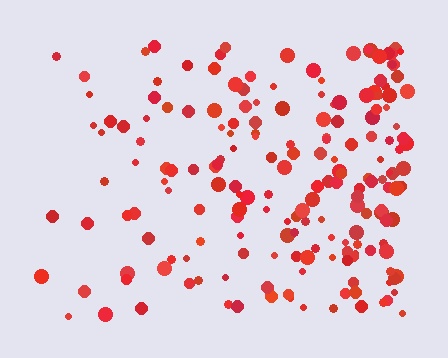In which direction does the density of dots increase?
From left to right, with the right side densest.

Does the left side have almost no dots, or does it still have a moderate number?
Still a moderate number, just noticeably fewer than the right.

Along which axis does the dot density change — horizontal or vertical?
Horizontal.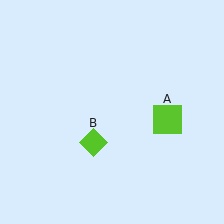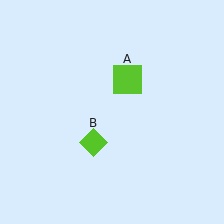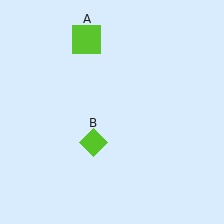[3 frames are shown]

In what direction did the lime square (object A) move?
The lime square (object A) moved up and to the left.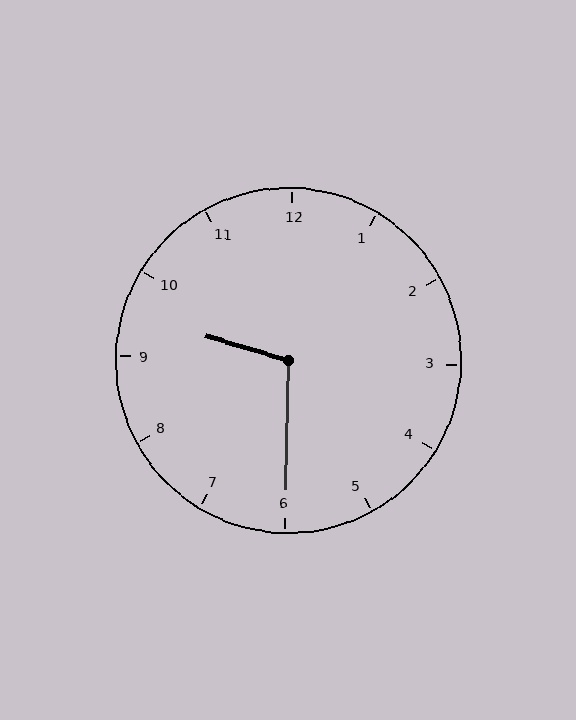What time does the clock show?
9:30.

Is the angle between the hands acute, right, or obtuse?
It is obtuse.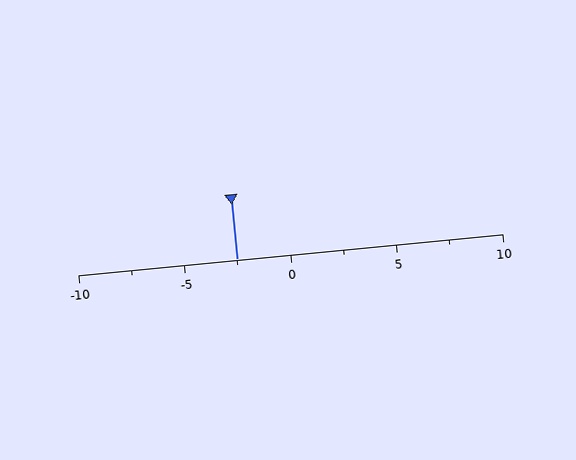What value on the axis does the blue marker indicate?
The marker indicates approximately -2.5.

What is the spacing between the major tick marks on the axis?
The major ticks are spaced 5 apart.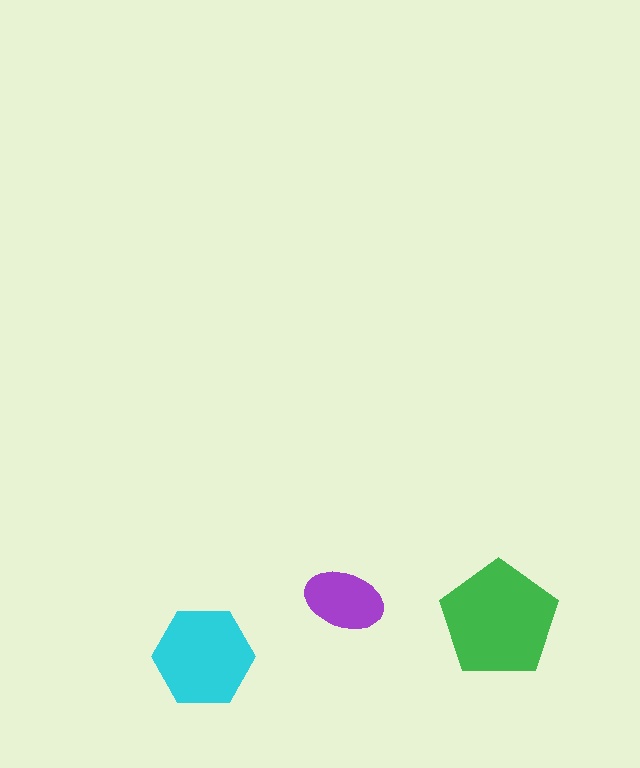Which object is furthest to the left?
The cyan hexagon is leftmost.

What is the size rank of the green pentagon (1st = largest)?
1st.